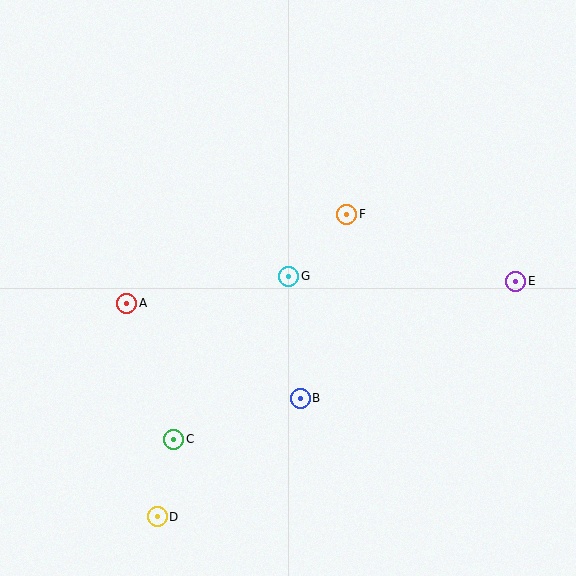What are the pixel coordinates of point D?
Point D is at (157, 517).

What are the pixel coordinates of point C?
Point C is at (174, 439).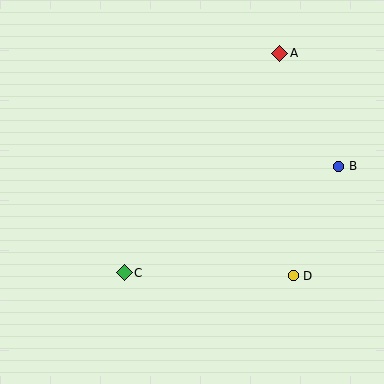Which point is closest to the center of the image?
Point C at (124, 273) is closest to the center.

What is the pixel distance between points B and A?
The distance between B and A is 128 pixels.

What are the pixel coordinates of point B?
Point B is at (339, 166).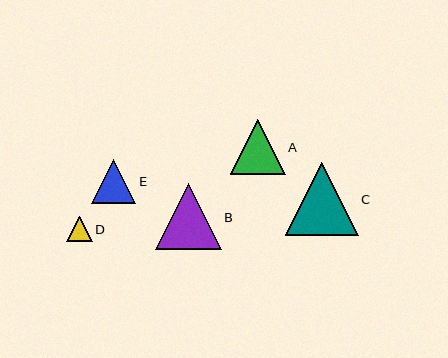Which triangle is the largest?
Triangle C is the largest with a size of approximately 73 pixels.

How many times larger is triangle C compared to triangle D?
Triangle C is approximately 2.9 times the size of triangle D.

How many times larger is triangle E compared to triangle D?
Triangle E is approximately 1.7 times the size of triangle D.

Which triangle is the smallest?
Triangle D is the smallest with a size of approximately 25 pixels.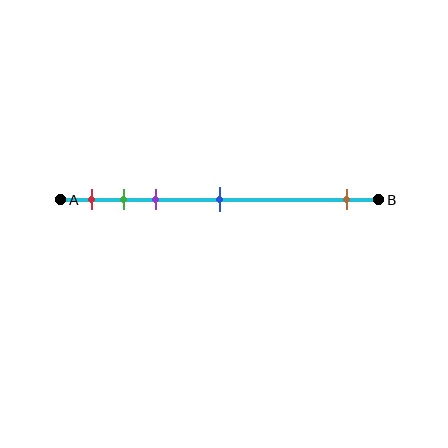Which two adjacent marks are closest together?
The green and purple marks are the closest adjacent pair.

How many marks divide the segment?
There are 5 marks dividing the segment.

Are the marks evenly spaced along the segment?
No, the marks are not evenly spaced.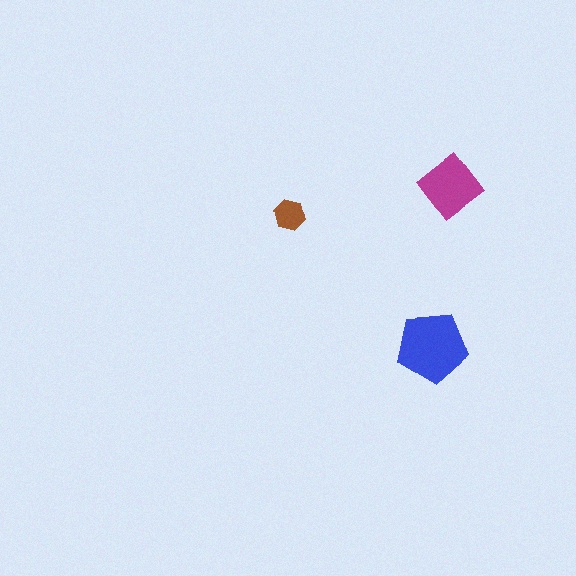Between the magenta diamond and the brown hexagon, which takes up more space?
The magenta diamond.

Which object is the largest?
The blue pentagon.